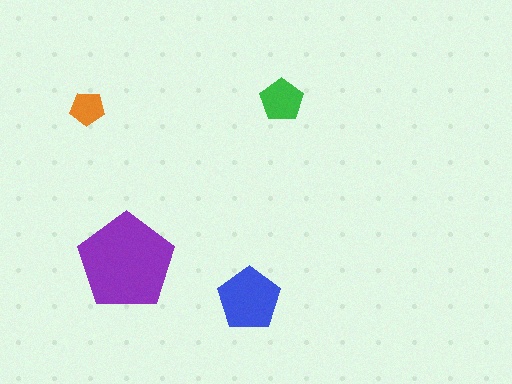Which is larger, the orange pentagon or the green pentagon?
The green one.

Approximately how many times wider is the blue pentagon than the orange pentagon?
About 2 times wider.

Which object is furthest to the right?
The green pentagon is rightmost.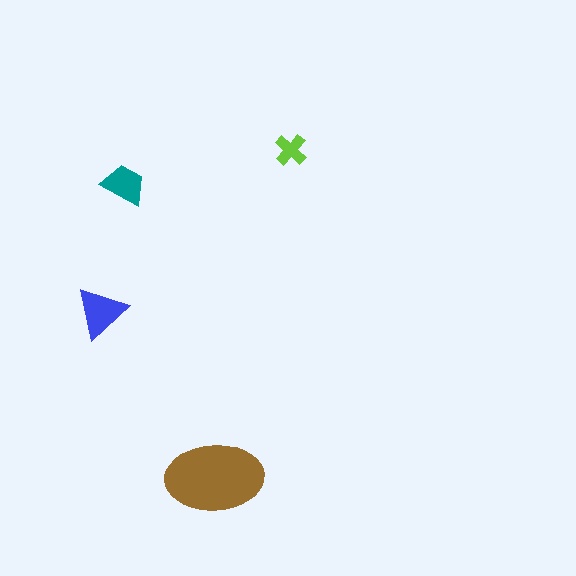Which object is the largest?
The brown ellipse.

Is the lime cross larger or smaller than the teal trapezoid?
Smaller.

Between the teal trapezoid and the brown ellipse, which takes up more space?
The brown ellipse.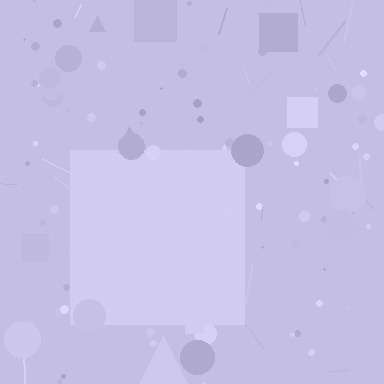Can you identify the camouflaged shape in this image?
The camouflaged shape is a square.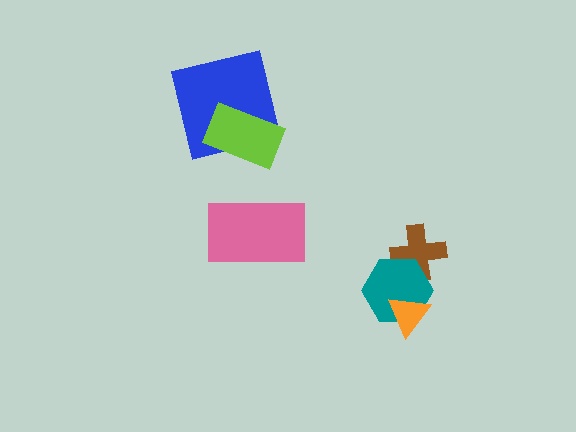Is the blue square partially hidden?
Yes, it is partially covered by another shape.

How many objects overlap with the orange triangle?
1 object overlaps with the orange triangle.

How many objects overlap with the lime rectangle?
1 object overlaps with the lime rectangle.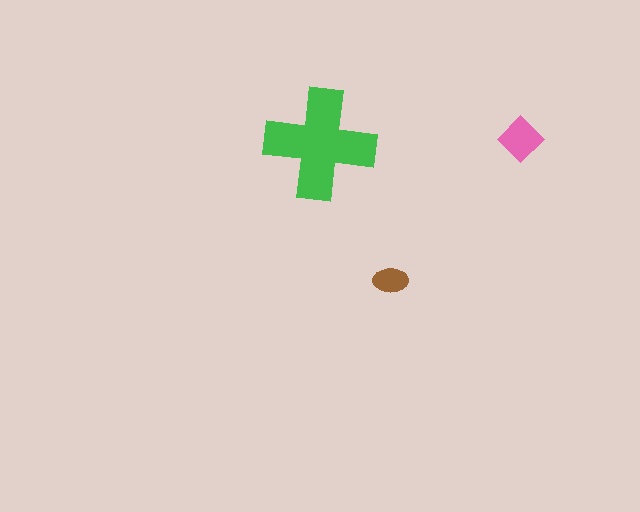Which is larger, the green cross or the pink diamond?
The green cross.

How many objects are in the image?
There are 3 objects in the image.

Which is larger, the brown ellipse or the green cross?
The green cross.